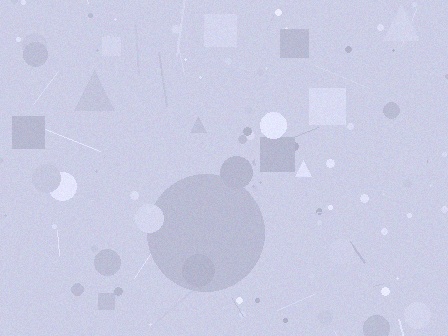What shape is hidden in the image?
A circle is hidden in the image.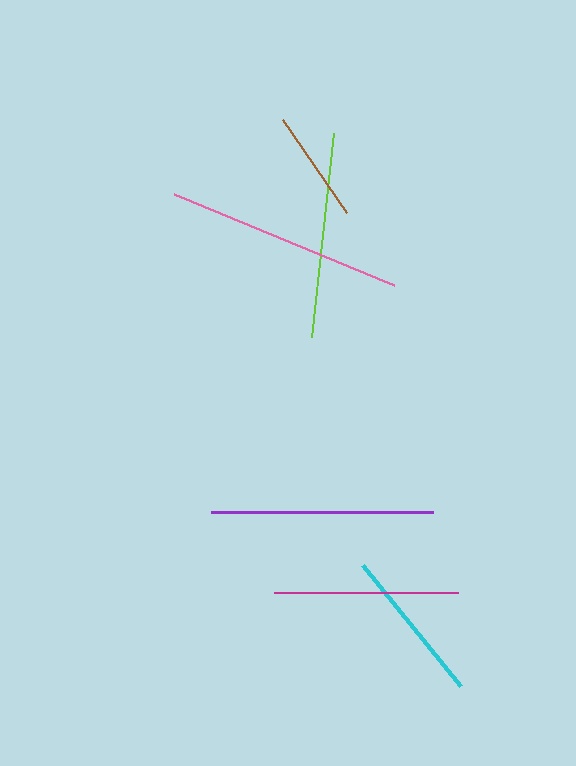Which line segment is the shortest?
The brown line is the shortest at approximately 113 pixels.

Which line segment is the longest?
The pink line is the longest at approximately 238 pixels.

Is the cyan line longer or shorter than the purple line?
The purple line is longer than the cyan line.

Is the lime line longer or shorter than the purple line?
The purple line is longer than the lime line.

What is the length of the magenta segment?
The magenta segment is approximately 185 pixels long.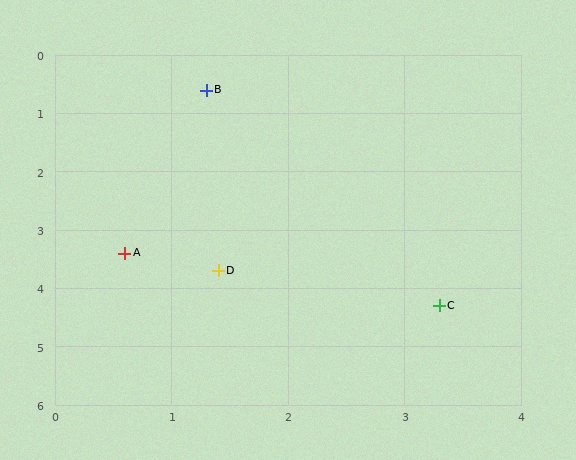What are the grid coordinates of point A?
Point A is at approximately (0.6, 3.4).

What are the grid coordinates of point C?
Point C is at approximately (3.3, 4.3).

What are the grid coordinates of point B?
Point B is at approximately (1.3, 0.6).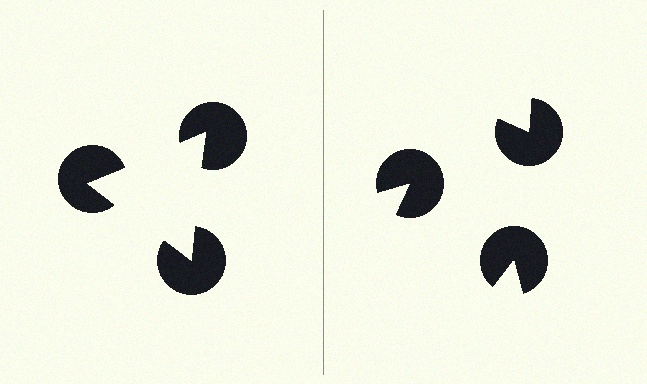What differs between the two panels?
The pac-man discs are positioned identically on both sides; only the wedge orientations differ. On the left they align to a triangle; on the right they are misaligned.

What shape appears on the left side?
An illusory triangle.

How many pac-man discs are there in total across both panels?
6 — 3 on each side.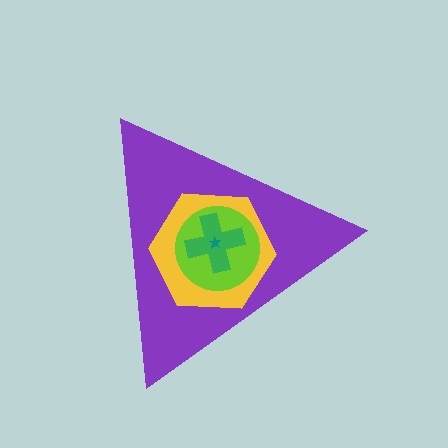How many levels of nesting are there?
5.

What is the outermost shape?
The purple triangle.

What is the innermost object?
The teal star.